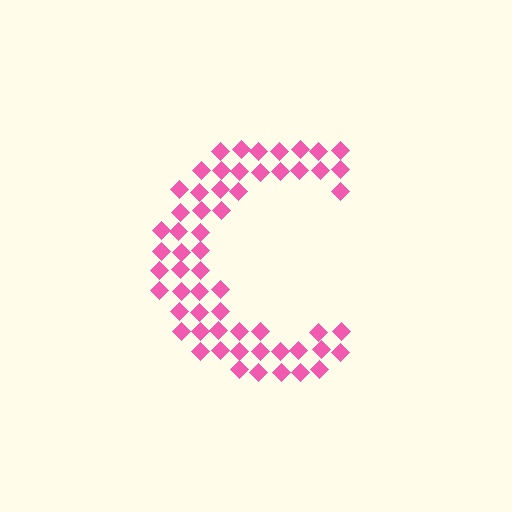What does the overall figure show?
The overall figure shows the letter C.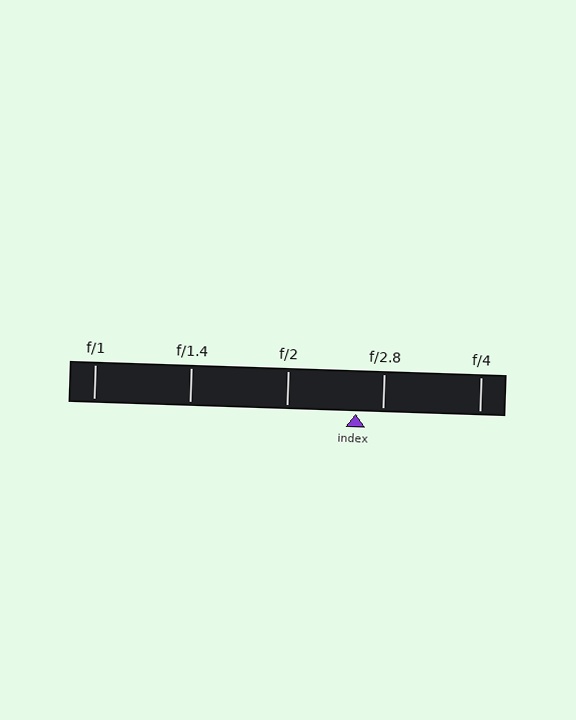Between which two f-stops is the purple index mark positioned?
The index mark is between f/2 and f/2.8.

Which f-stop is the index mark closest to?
The index mark is closest to f/2.8.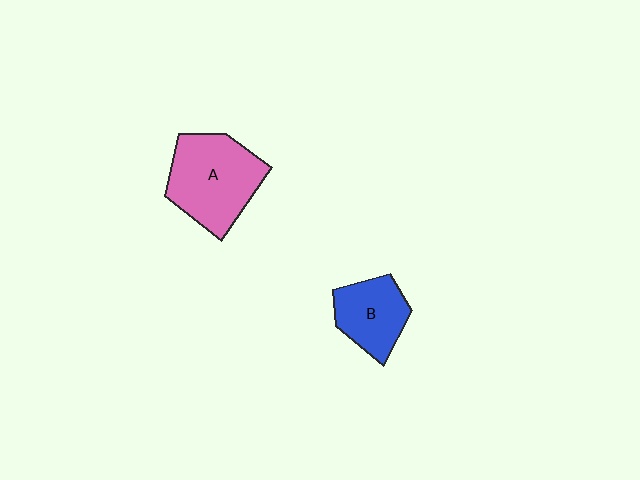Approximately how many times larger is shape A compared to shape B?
Approximately 1.6 times.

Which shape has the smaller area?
Shape B (blue).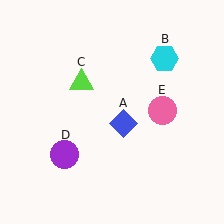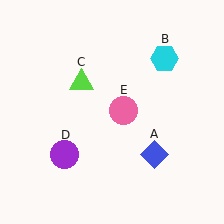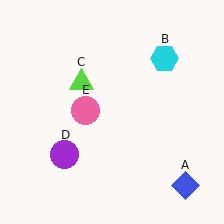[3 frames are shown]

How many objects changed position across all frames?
2 objects changed position: blue diamond (object A), pink circle (object E).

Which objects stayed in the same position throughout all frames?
Cyan hexagon (object B) and lime triangle (object C) and purple circle (object D) remained stationary.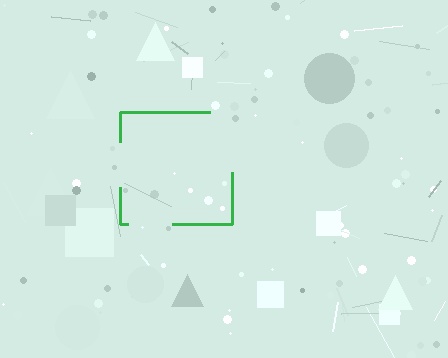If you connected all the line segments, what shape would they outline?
They would outline a square.